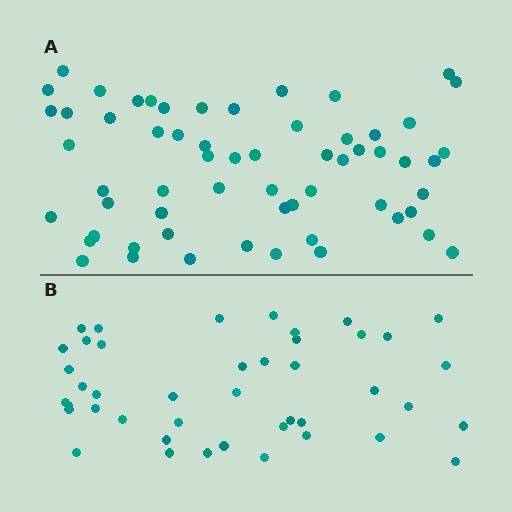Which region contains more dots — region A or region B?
Region A (the top region) has more dots.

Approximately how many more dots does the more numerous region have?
Region A has approximately 15 more dots than region B.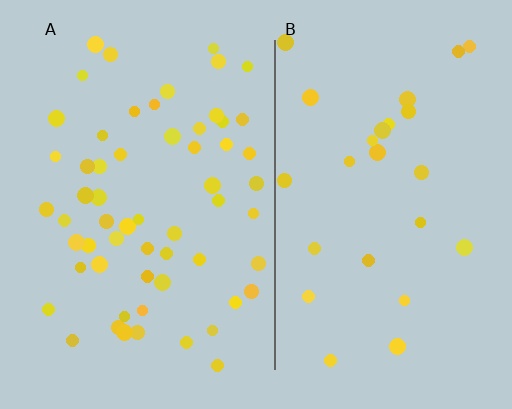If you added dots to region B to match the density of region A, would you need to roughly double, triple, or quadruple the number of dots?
Approximately double.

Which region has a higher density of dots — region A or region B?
A (the left).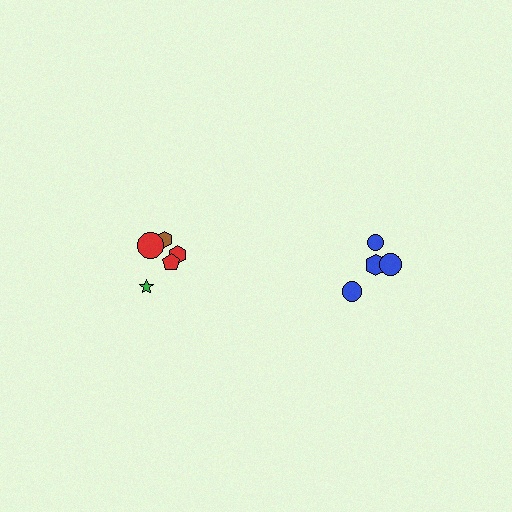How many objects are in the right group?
There are 4 objects.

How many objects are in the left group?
There are 6 objects.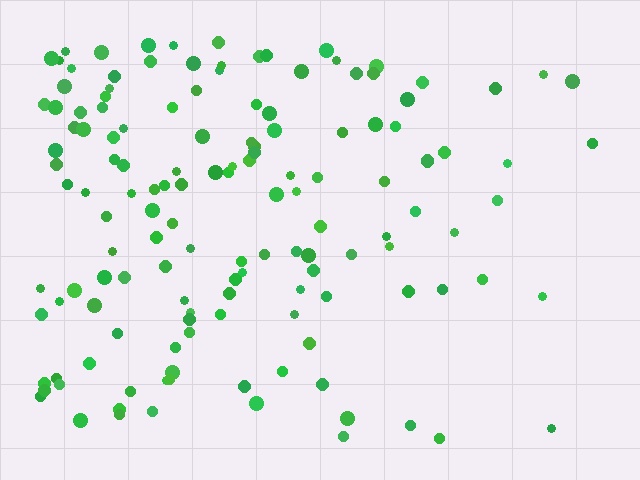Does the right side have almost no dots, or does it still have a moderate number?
Still a moderate number, just noticeably fewer than the left.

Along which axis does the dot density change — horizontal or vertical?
Horizontal.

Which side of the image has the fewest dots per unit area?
The right.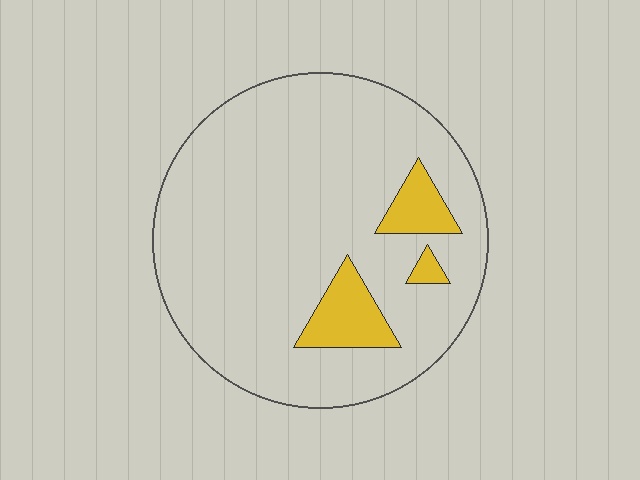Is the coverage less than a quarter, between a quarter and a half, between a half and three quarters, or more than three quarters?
Less than a quarter.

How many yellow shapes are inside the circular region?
3.